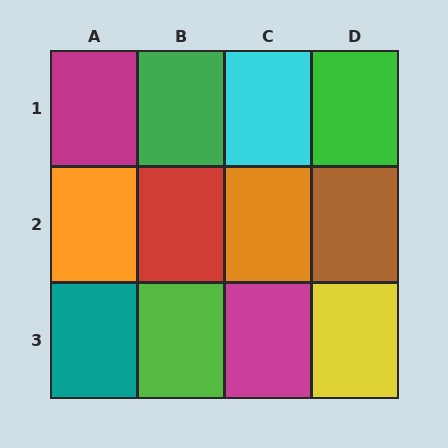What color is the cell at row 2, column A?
Orange.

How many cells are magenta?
2 cells are magenta.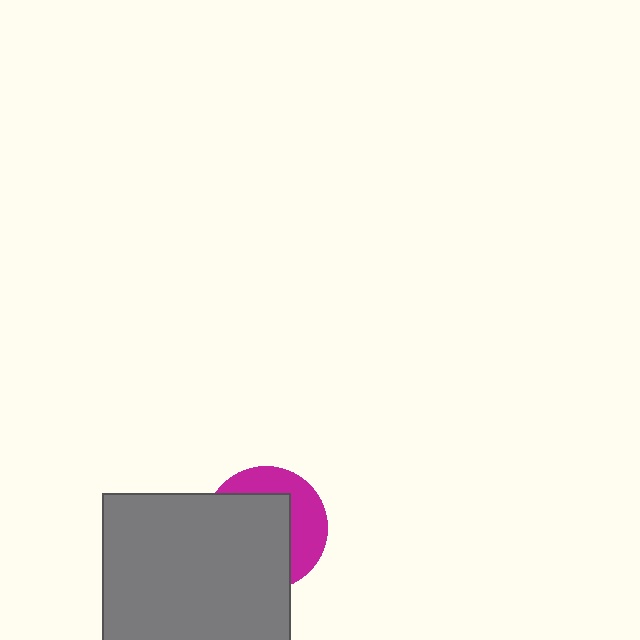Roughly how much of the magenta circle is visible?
A small part of it is visible (roughly 38%).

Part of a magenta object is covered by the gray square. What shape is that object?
It is a circle.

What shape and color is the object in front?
The object in front is a gray square.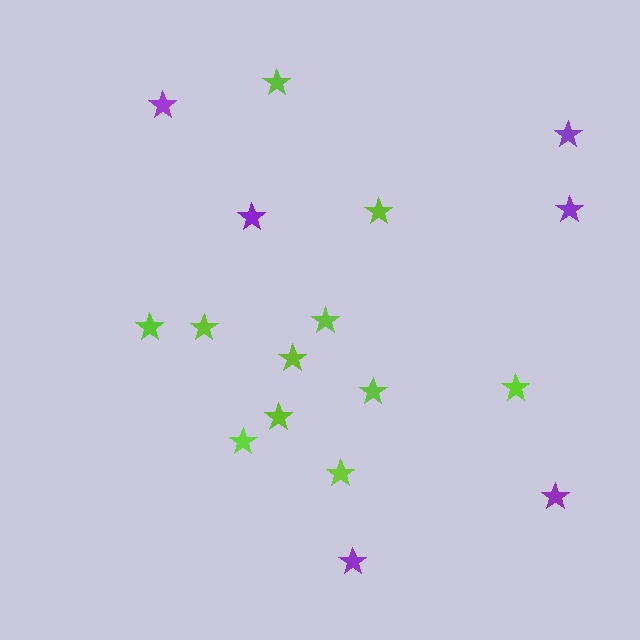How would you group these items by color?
There are 2 groups: one group of lime stars (11) and one group of purple stars (6).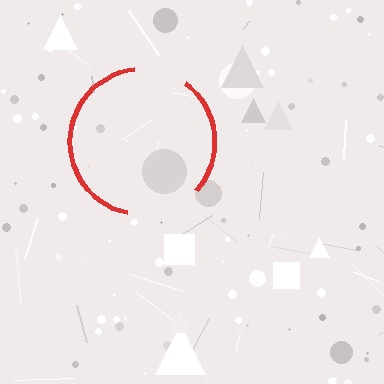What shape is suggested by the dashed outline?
The dashed outline suggests a circle.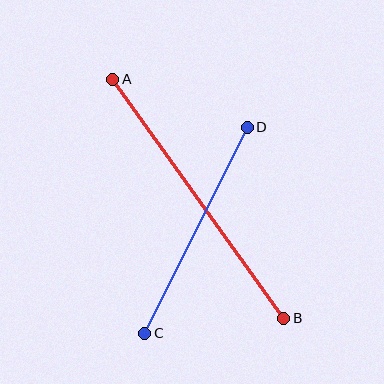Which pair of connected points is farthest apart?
Points A and B are farthest apart.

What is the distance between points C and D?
The distance is approximately 230 pixels.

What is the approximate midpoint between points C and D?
The midpoint is at approximately (196, 230) pixels.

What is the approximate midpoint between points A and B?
The midpoint is at approximately (198, 199) pixels.